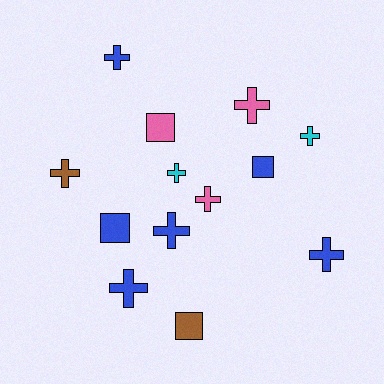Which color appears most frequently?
Blue, with 6 objects.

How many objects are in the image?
There are 13 objects.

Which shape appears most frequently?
Cross, with 9 objects.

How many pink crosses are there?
There are 2 pink crosses.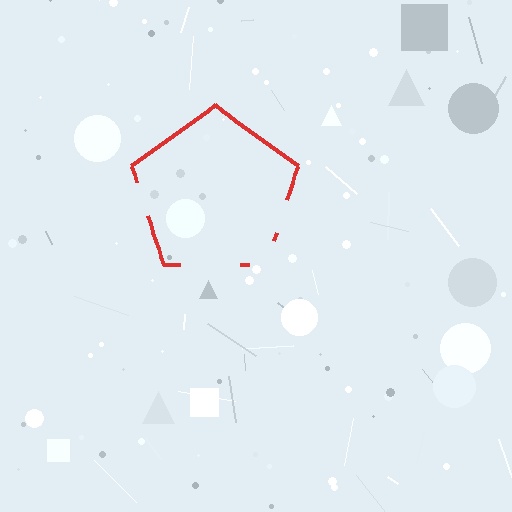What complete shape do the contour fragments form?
The contour fragments form a pentagon.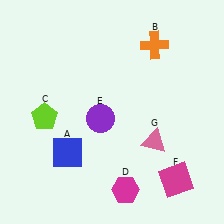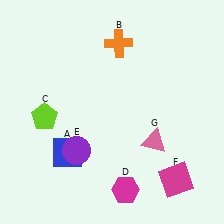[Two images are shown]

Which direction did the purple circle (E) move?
The purple circle (E) moved down.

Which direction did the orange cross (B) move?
The orange cross (B) moved left.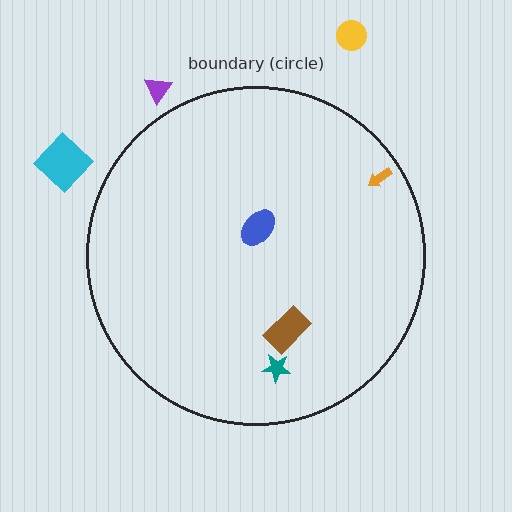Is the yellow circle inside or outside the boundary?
Outside.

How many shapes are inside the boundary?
4 inside, 3 outside.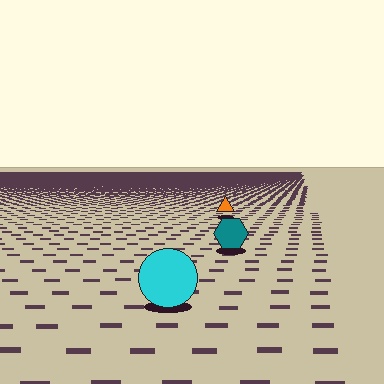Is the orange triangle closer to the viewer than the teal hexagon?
No. The teal hexagon is closer — you can tell from the texture gradient: the ground texture is coarser near it.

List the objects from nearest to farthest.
From nearest to farthest: the cyan circle, the teal hexagon, the orange triangle.